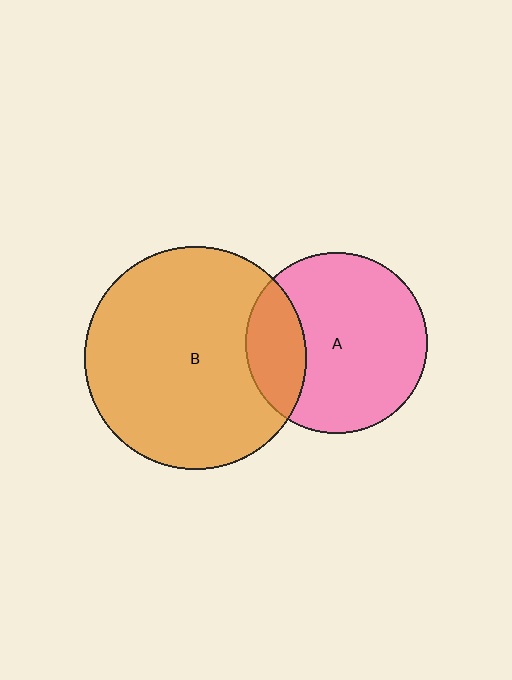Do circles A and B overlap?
Yes.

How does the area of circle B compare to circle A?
Approximately 1.5 times.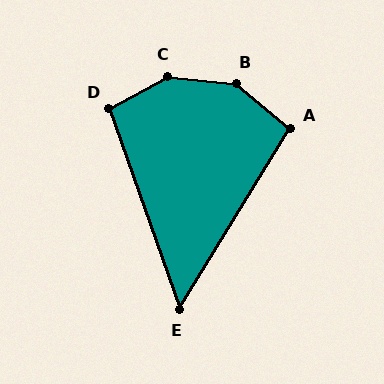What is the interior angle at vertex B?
Approximately 145 degrees (obtuse).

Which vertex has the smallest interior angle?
E, at approximately 51 degrees.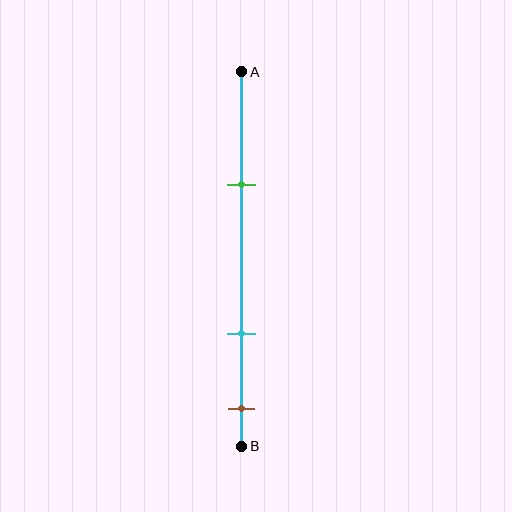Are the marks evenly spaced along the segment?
No, the marks are not evenly spaced.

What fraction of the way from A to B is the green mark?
The green mark is approximately 30% (0.3) of the way from A to B.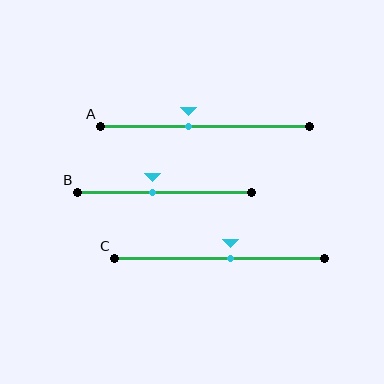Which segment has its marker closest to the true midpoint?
Segment C has its marker closest to the true midpoint.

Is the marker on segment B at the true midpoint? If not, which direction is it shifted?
No, the marker on segment B is shifted to the left by about 7% of the segment length.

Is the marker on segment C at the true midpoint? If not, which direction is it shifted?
No, the marker on segment C is shifted to the right by about 5% of the segment length.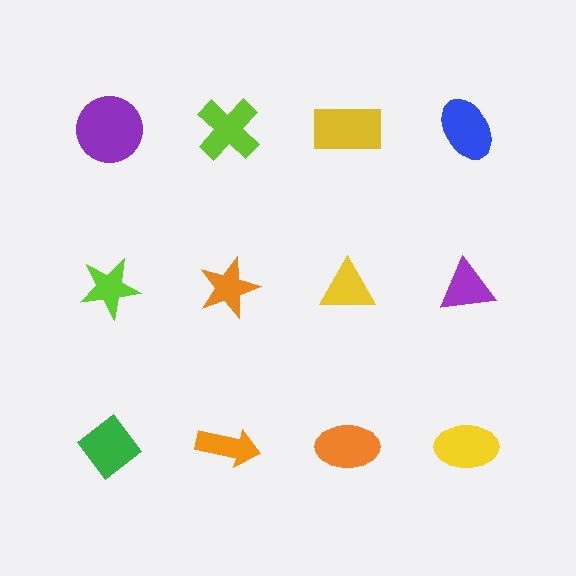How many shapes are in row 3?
4 shapes.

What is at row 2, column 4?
A purple triangle.